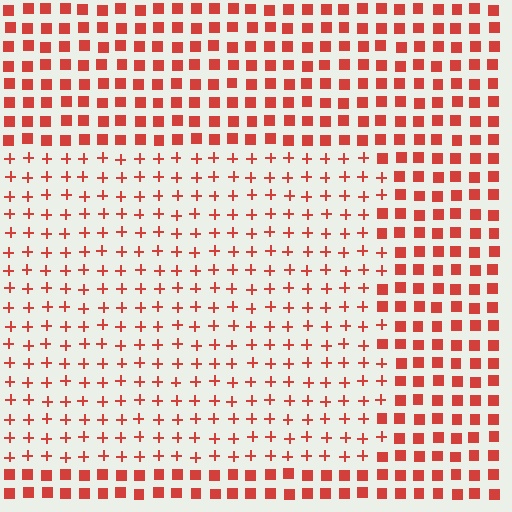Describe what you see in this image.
The image is filled with small red elements arranged in a uniform grid. A rectangle-shaped region contains plus signs, while the surrounding area contains squares. The boundary is defined purely by the change in element shape.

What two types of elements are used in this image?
The image uses plus signs inside the rectangle region and squares outside it.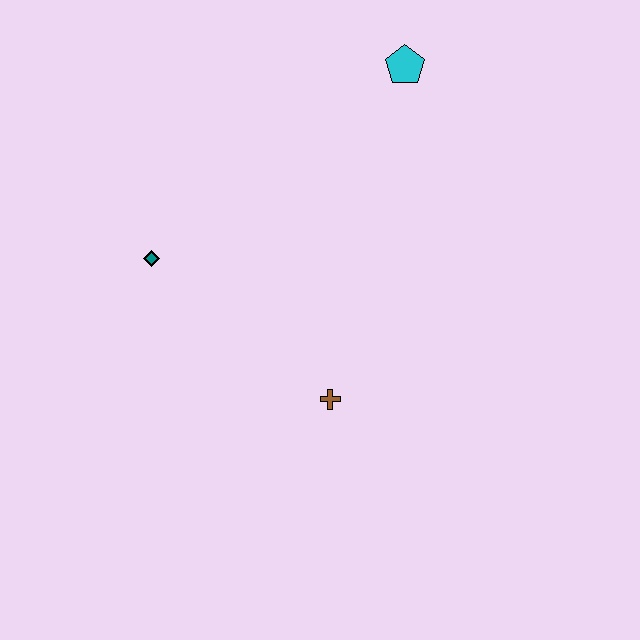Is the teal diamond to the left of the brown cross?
Yes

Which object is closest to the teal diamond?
The brown cross is closest to the teal diamond.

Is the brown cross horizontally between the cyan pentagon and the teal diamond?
Yes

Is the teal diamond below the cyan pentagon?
Yes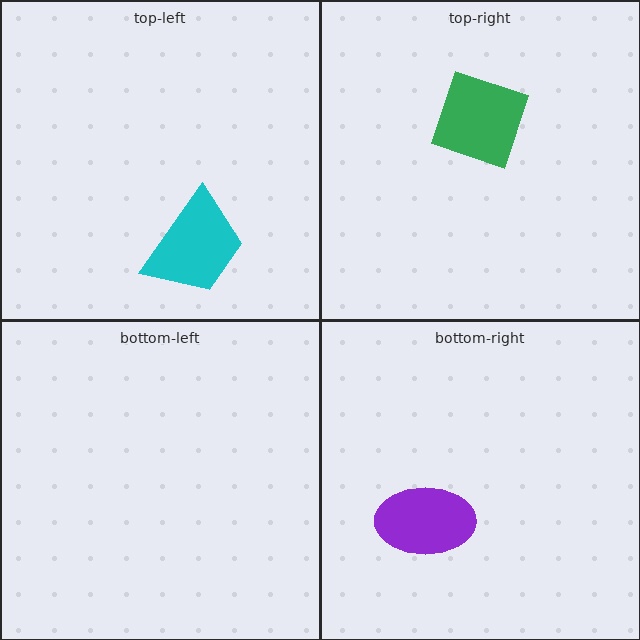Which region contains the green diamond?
The top-right region.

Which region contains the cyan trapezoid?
The top-left region.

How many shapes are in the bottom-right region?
1.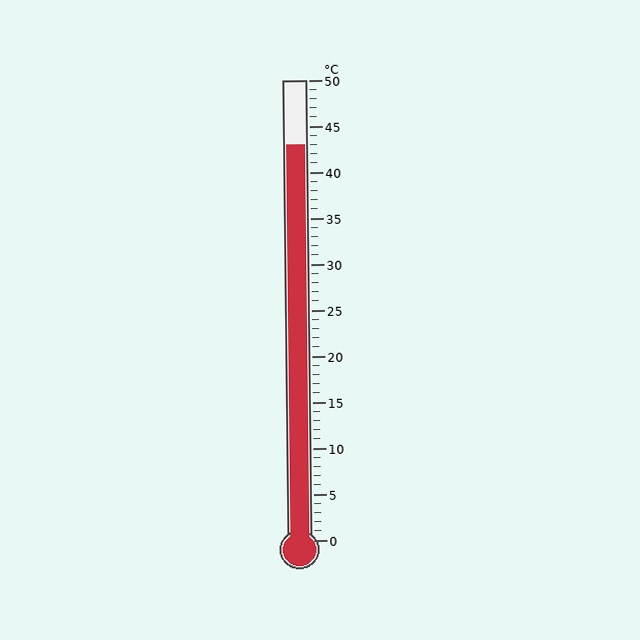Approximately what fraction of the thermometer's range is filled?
The thermometer is filled to approximately 85% of its range.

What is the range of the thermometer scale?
The thermometer scale ranges from 0°C to 50°C.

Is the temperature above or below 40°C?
The temperature is above 40°C.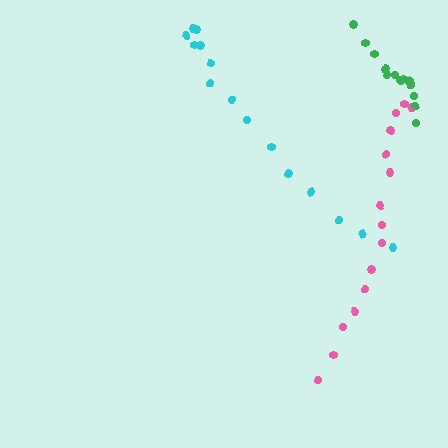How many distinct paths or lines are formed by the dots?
There are 3 distinct paths.